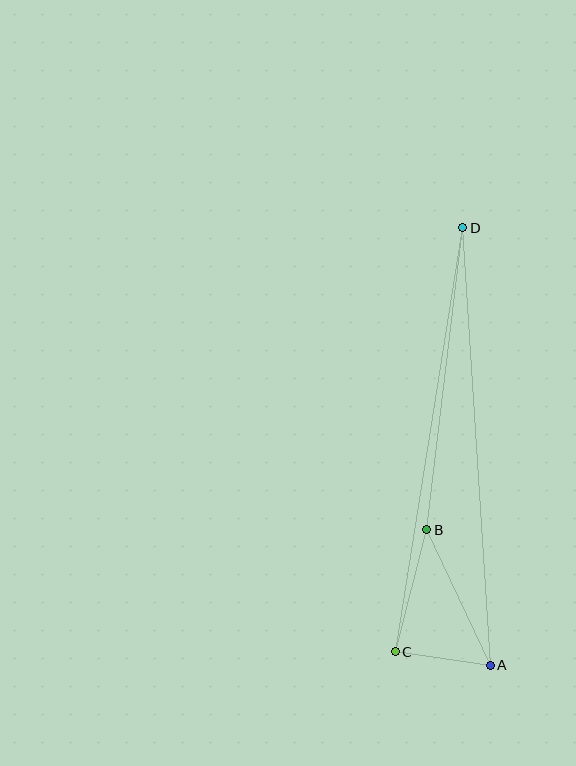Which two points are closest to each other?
Points A and C are closest to each other.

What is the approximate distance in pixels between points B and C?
The distance between B and C is approximately 126 pixels.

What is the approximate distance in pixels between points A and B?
The distance between A and B is approximately 150 pixels.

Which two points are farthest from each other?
Points A and D are farthest from each other.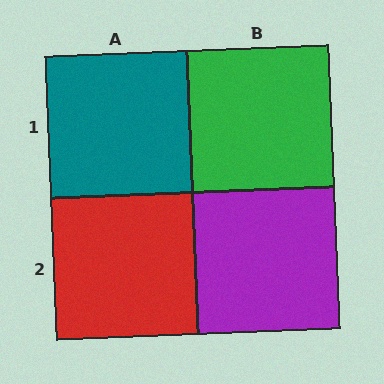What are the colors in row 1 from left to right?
Teal, green.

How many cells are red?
1 cell is red.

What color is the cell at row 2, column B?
Purple.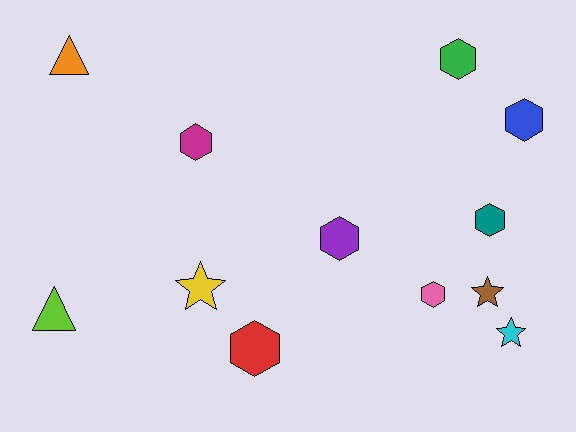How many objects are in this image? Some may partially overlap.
There are 12 objects.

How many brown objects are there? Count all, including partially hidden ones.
There is 1 brown object.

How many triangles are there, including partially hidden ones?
There are 2 triangles.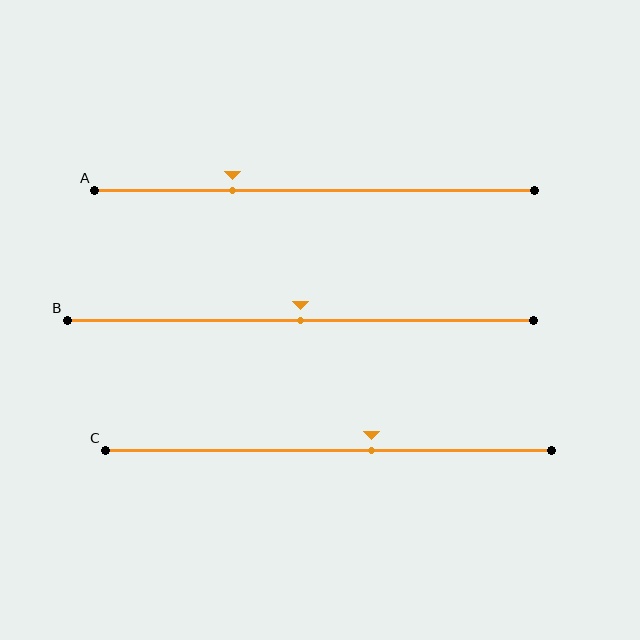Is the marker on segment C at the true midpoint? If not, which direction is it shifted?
No, the marker on segment C is shifted to the right by about 10% of the segment length.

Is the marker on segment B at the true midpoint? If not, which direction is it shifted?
Yes, the marker on segment B is at the true midpoint.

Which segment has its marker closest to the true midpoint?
Segment B has its marker closest to the true midpoint.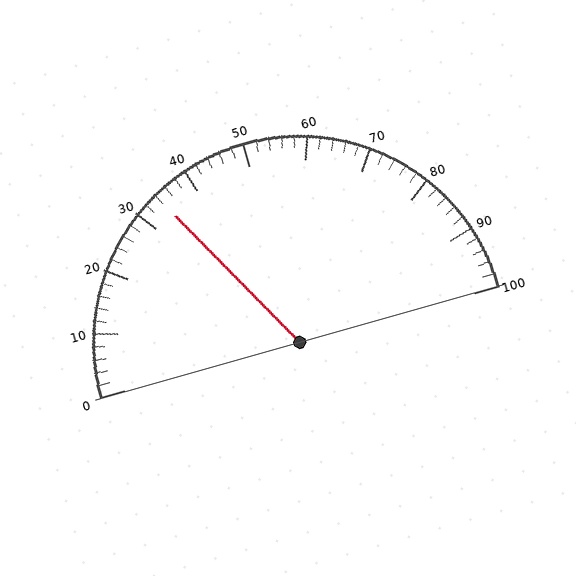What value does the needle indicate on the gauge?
The needle indicates approximately 34.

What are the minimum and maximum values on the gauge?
The gauge ranges from 0 to 100.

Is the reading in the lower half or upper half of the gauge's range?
The reading is in the lower half of the range (0 to 100).